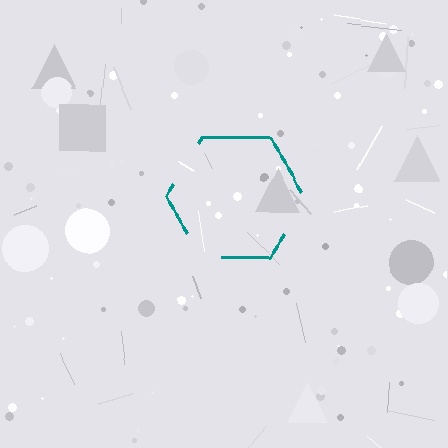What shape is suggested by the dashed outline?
The dashed outline suggests a hexagon.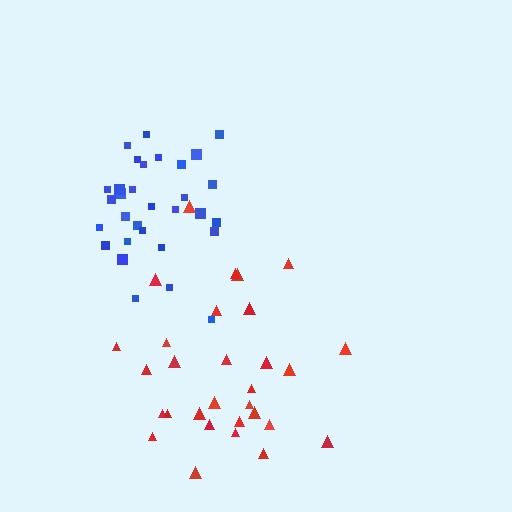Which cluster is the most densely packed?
Blue.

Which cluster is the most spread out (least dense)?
Red.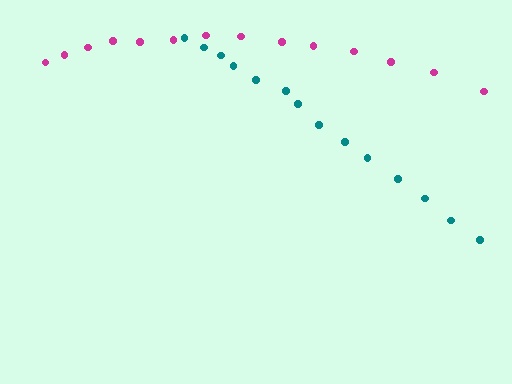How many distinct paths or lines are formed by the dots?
There are 2 distinct paths.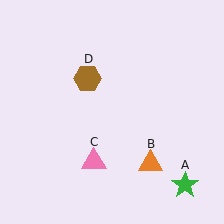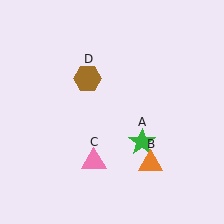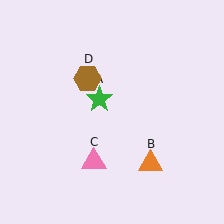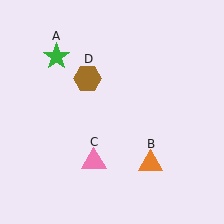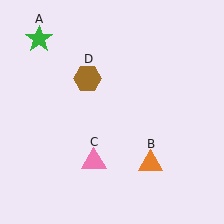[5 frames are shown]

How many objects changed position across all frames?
1 object changed position: green star (object A).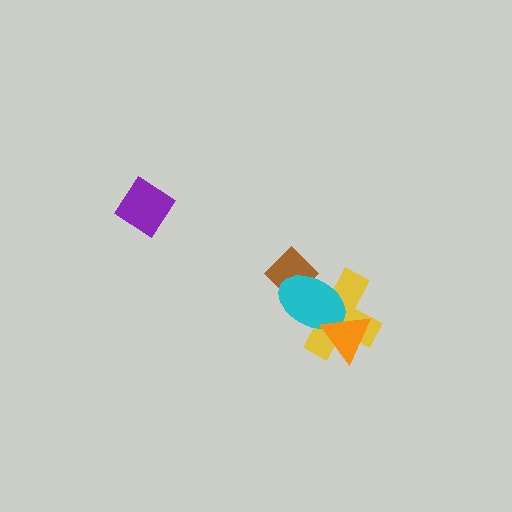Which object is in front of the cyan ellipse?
The orange triangle is in front of the cyan ellipse.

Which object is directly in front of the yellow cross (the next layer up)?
The brown diamond is directly in front of the yellow cross.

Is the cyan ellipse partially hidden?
Yes, it is partially covered by another shape.